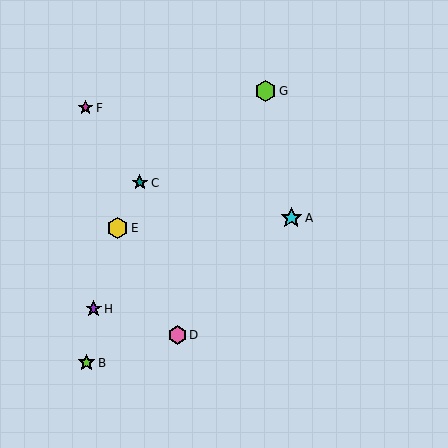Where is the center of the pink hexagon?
The center of the pink hexagon is at (177, 335).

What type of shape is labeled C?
Shape C is a teal star.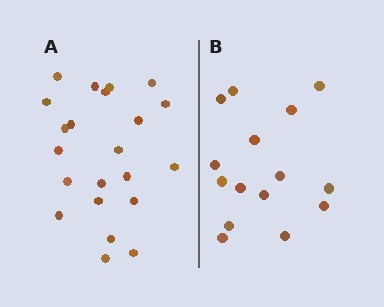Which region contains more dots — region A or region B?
Region A (the left region) has more dots.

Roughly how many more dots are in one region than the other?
Region A has roughly 8 or so more dots than region B.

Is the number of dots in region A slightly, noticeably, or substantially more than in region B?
Region A has substantially more. The ratio is roughly 1.5 to 1.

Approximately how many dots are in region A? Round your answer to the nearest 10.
About 20 dots. (The exact count is 22, which rounds to 20.)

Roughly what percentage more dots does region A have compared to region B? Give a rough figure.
About 45% more.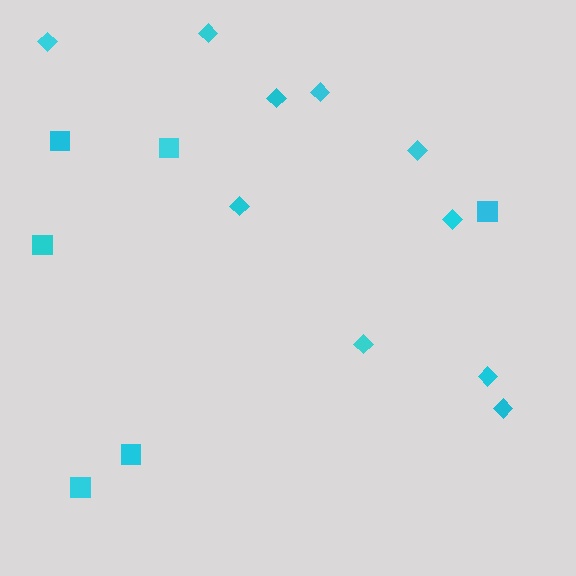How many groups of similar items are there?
There are 2 groups: one group of squares (6) and one group of diamonds (10).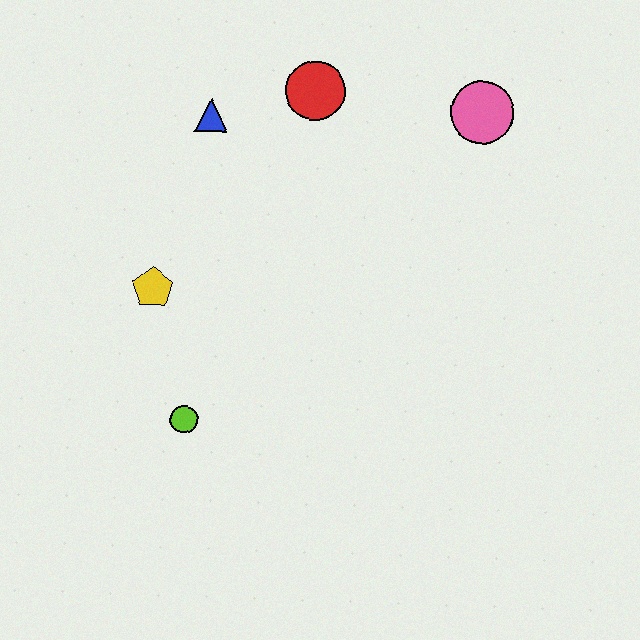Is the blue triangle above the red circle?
No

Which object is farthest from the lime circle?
The pink circle is farthest from the lime circle.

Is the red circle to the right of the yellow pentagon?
Yes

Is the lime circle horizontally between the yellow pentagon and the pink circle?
Yes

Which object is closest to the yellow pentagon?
The lime circle is closest to the yellow pentagon.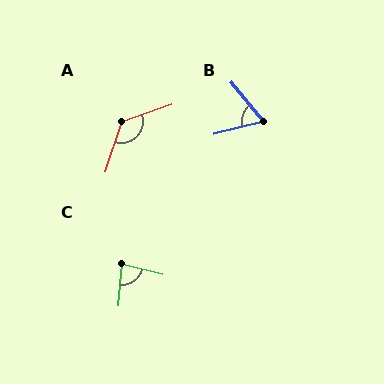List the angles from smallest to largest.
B (65°), C (81°), A (127°).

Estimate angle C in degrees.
Approximately 81 degrees.